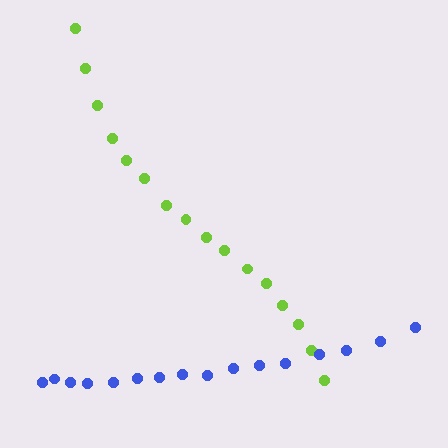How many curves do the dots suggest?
There are 2 distinct paths.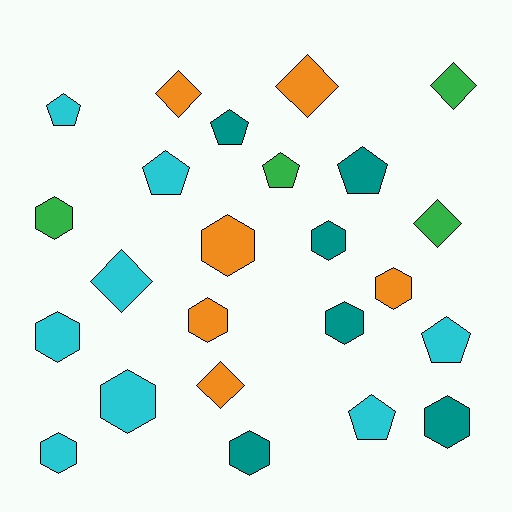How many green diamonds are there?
There are 2 green diamonds.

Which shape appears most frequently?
Hexagon, with 11 objects.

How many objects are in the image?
There are 24 objects.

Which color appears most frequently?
Cyan, with 8 objects.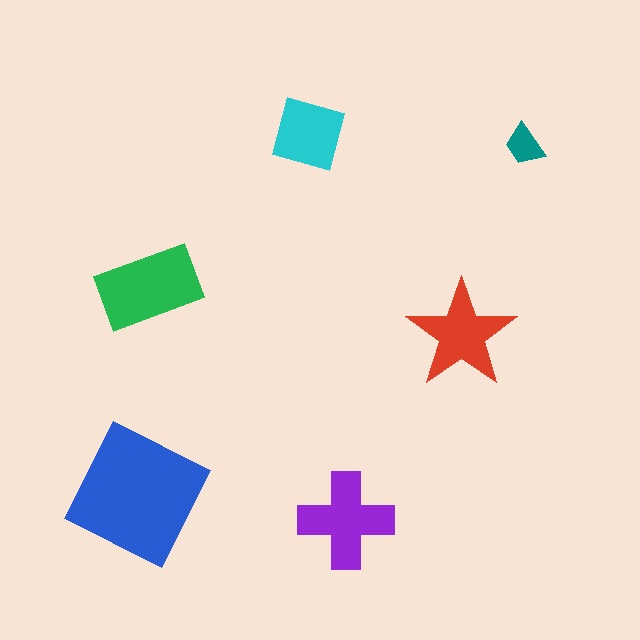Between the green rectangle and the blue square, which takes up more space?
The blue square.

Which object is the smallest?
The teal trapezoid.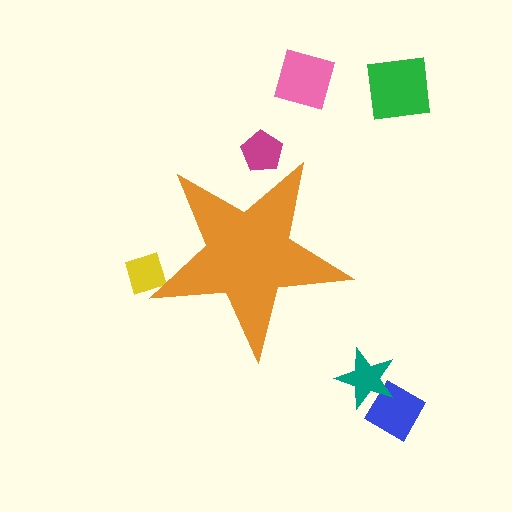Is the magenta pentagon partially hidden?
Yes, the magenta pentagon is partially hidden behind the orange star.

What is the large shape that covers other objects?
An orange star.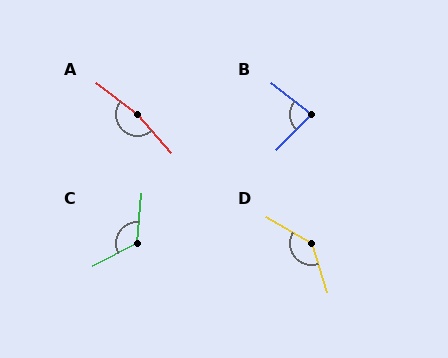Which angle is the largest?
A, at approximately 169 degrees.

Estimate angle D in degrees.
Approximately 138 degrees.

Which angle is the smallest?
B, at approximately 84 degrees.